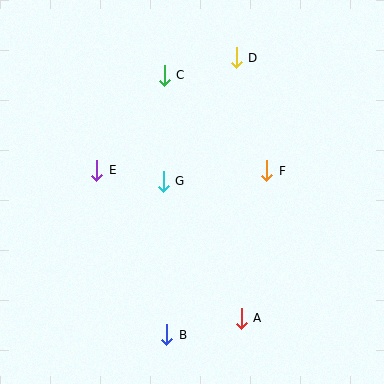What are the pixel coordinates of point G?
Point G is at (163, 181).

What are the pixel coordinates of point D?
Point D is at (236, 58).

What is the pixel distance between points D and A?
The distance between D and A is 261 pixels.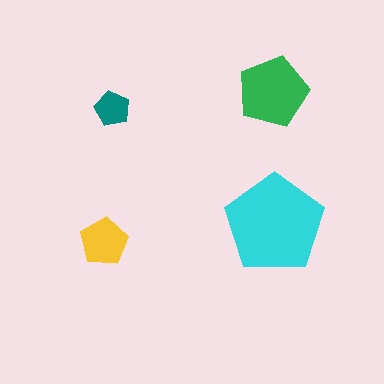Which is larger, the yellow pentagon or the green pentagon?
The green one.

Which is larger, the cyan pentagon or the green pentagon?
The cyan one.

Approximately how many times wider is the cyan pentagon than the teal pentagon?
About 3 times wider.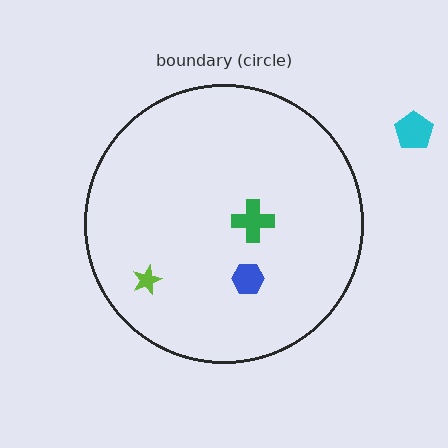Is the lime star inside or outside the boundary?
Inside.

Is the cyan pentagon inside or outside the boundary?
Outside.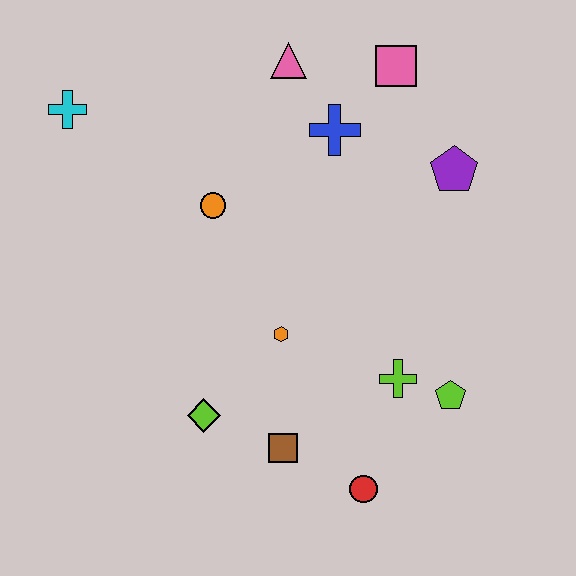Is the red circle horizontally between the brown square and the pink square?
Yes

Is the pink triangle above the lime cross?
Yes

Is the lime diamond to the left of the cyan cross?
No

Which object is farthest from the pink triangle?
The red circle is farthest from the pink triangle.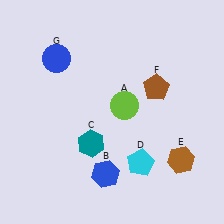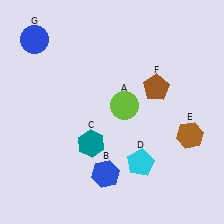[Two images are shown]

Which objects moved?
The objects that moved are: the brown hexagon (E), the blue circle (G).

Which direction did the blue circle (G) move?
The blue circle (G) moved left.